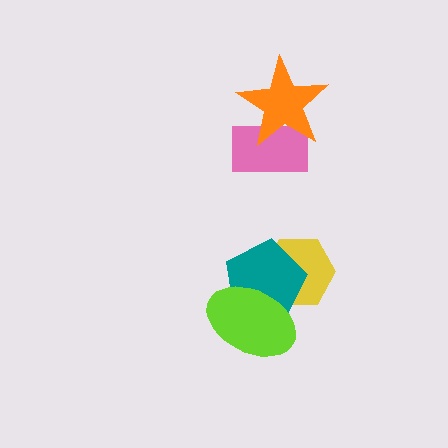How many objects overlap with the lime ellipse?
2 objects overlap with the lime ellipse.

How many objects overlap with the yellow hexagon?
2 objects overlap with the yellow hexagon.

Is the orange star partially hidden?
No, no other shape covers it.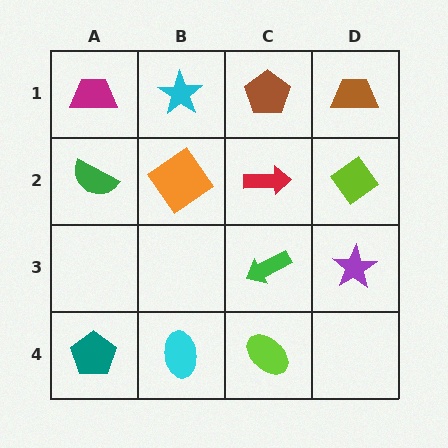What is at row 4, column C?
A lime ellipse.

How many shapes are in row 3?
2 shapes.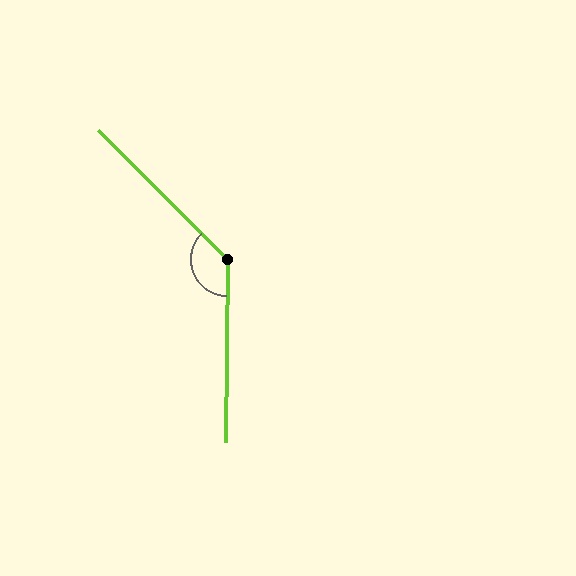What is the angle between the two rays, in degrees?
Approximately 135 degrees.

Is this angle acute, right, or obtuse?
It is obtuse.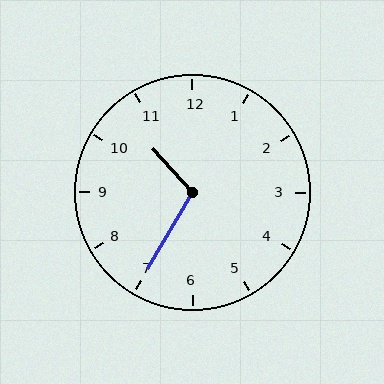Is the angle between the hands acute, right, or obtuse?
It is obtuse.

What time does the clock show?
10:35.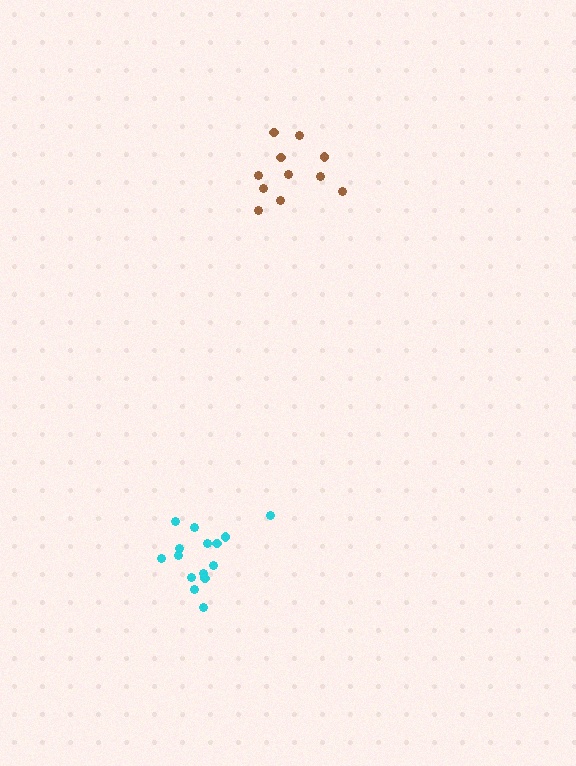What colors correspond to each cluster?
The clusters are colored: cyan, brown.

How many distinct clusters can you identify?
There are 2 distinct clusters.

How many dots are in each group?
Group 1: 15 dots, Group 2: 11 dots (26 total).